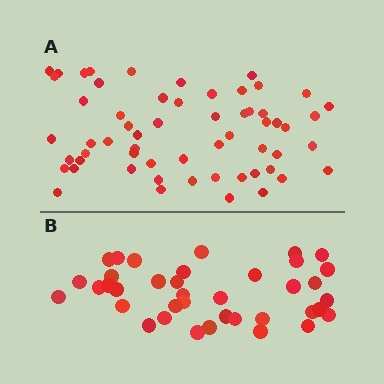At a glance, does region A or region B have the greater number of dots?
Region A (the top region) has more dots.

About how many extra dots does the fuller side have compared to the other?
Region A has approximately 20 more dots than region B.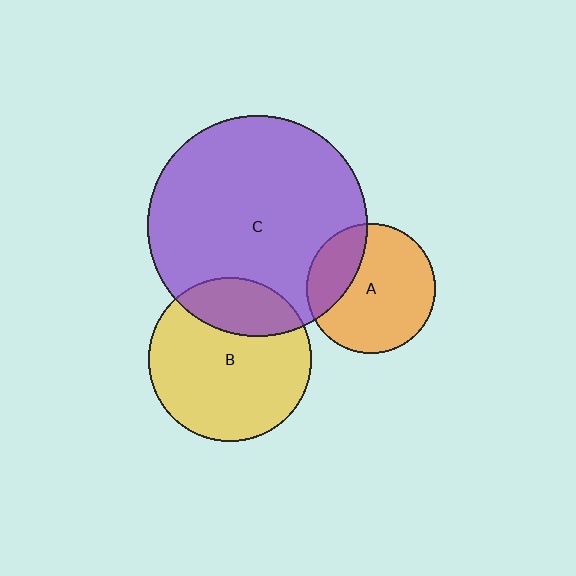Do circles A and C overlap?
Yes.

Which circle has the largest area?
Circle C (purple).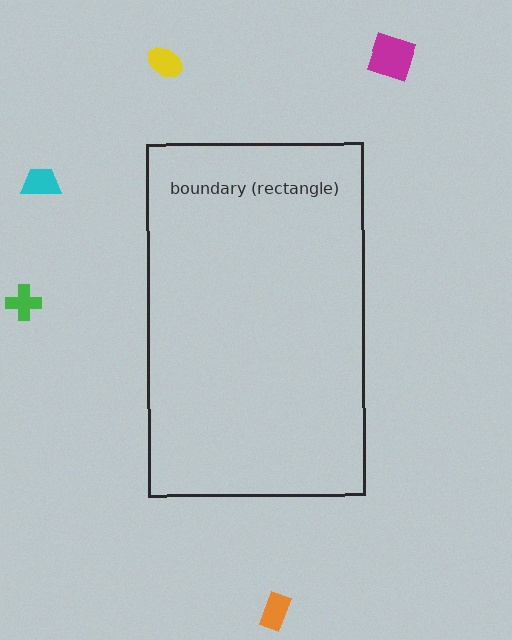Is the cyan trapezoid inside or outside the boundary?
Outside.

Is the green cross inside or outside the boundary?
Outside.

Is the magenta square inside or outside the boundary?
Outside.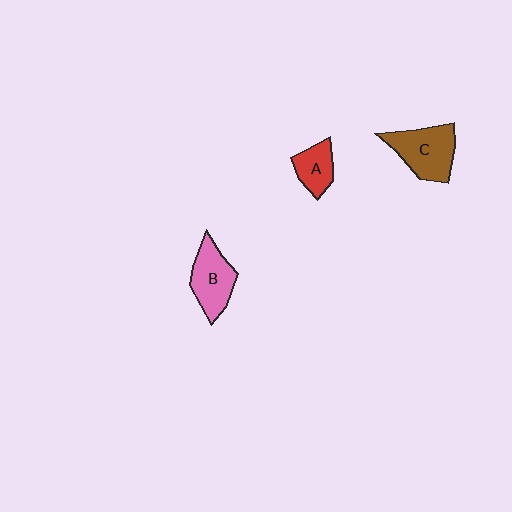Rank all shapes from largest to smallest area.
From largest to smallest: C (brown), B (pink), A (red).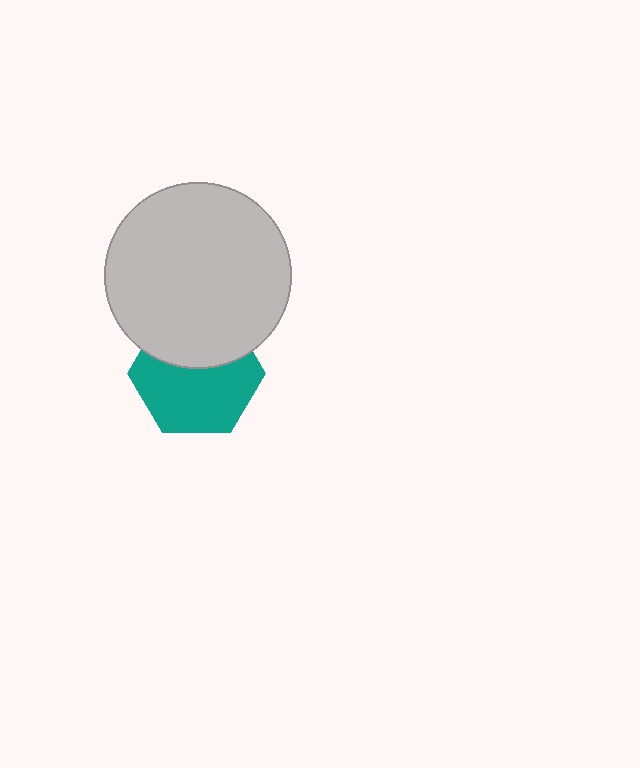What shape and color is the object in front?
The object in front is a light gray circle.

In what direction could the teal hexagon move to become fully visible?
The teal hexagon could move down. That would shift it out from behind the light gray circle entirely.